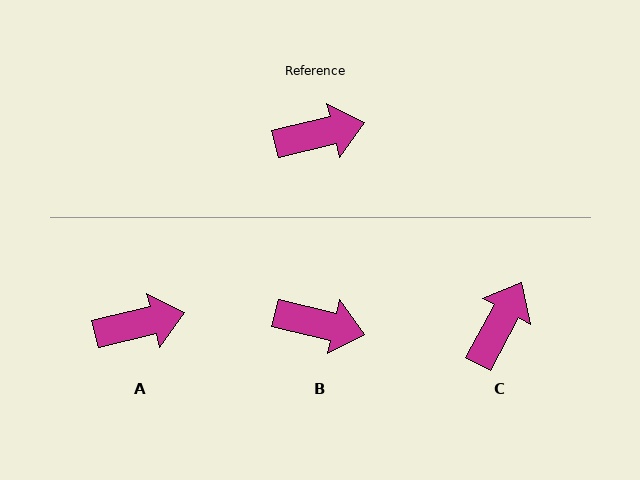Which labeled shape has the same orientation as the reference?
A.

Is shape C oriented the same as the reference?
No, it is off by about 48 degrees.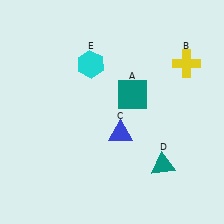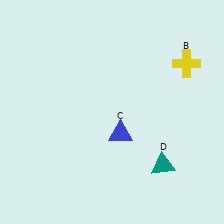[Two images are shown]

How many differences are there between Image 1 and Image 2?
There are 2 differences between the two images.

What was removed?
The teal square (A), the cyan hexagon (E) were removed in Image 2.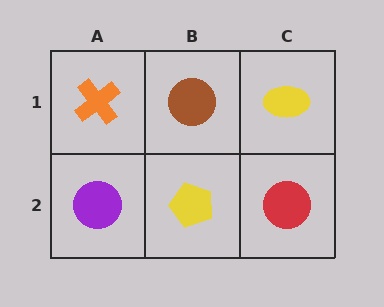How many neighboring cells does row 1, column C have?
2.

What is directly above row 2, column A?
An orange cross.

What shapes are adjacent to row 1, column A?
A purple circle (row 2, column A), a brown circle (row 1, column B).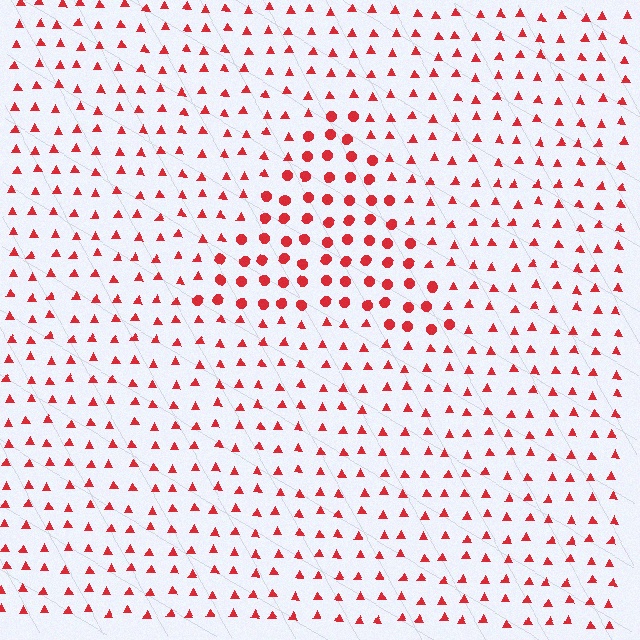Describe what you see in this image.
The image is filled with small red elements arranged in a uniform grid. A triangle-shaped region contains circles, while the surrounding area contains triangles. The boundary is defined purely by the change in element shape.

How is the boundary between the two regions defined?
The boundary is defined by a change in element shape: circles inside vs. triangles outside. All elements share the same color and spacing.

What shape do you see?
I see a triangle.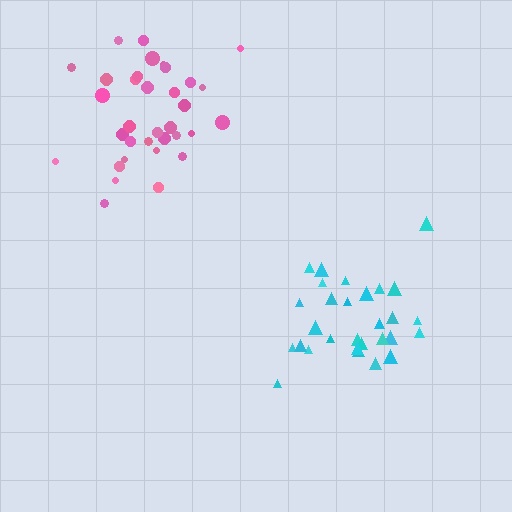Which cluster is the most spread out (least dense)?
Cyan.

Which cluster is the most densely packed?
Pink.